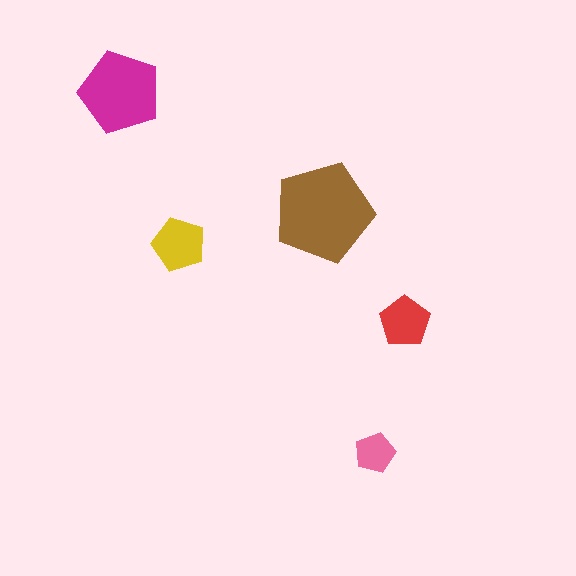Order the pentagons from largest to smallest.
the brown one, the magenta one, the yellow one, the red one, the pink one.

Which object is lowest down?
The pink pentagon is bottommost.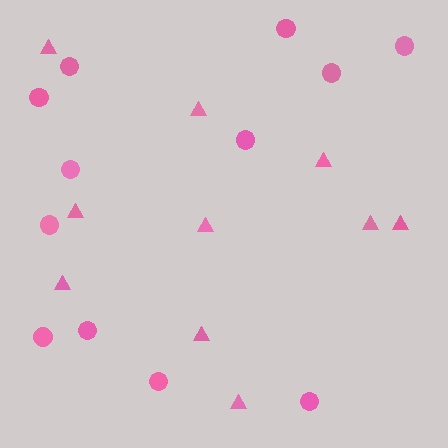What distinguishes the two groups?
There are 2 groups: one group of circles (12) and one group of triangles (10).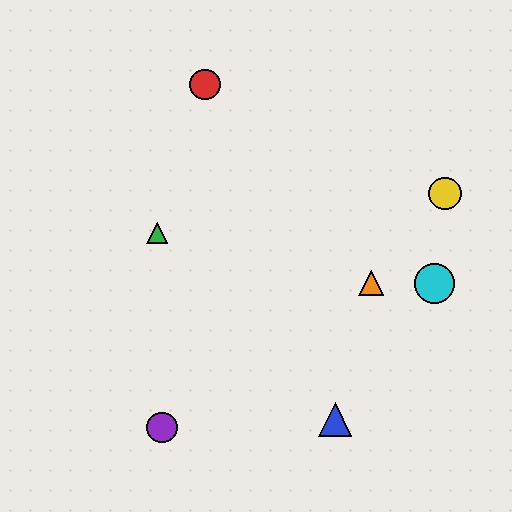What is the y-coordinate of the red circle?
The red circle is at y≈84.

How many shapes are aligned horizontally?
2 shapes (the orange triangle, the cyan circle) are aligned horizontally.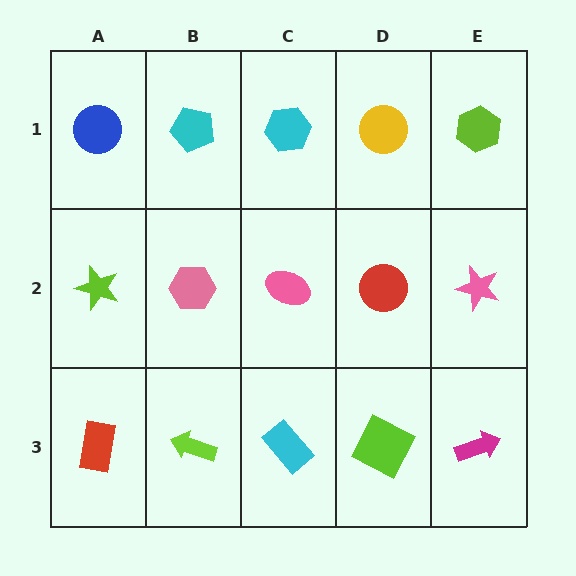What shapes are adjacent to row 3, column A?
A lime star (row 2, column A), a lime arrow (row 3, column B).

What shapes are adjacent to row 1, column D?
A red circle (row 2, column D), a cyan hexagon (row 1, column C), a lime hexagon (row 1, column E).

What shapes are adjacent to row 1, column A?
A lime star (row 2, column A), a cyan pentagon (row 1, column B).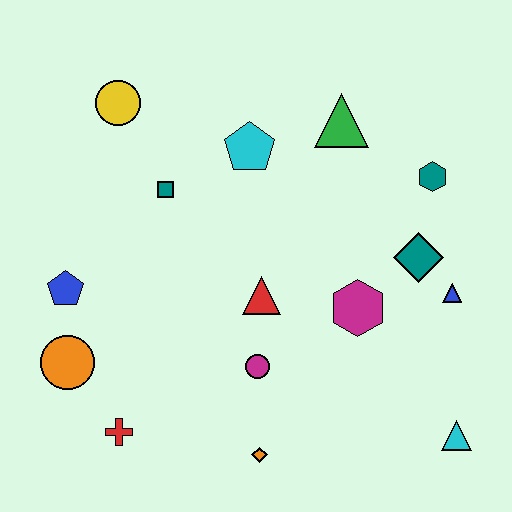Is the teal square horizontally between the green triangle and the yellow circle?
Yes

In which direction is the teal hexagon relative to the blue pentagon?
The teal hexagon is to the right of the blue pentagon.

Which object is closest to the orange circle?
The blue pentagon is closest to the orange circle.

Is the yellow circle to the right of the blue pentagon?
Yes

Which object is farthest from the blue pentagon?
The cyan triangle is farthest from the blue pentagon.